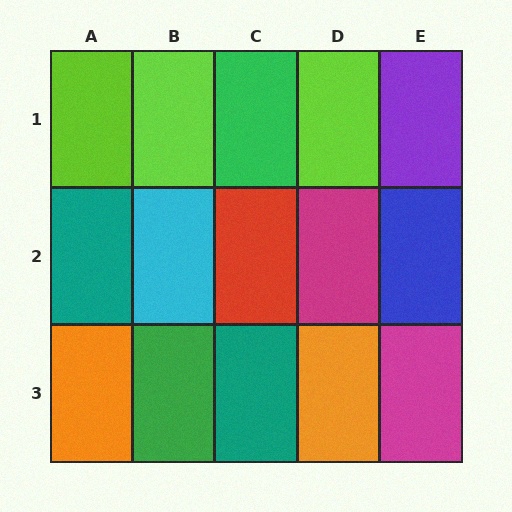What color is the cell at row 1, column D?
Lime.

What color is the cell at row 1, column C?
Green.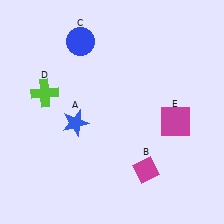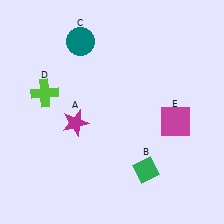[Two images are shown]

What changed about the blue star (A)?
In Image 1, A is blue. In Image 2, it changed to magenta.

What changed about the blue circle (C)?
In Image 1, C is blue. In Image 2, it changed to teal.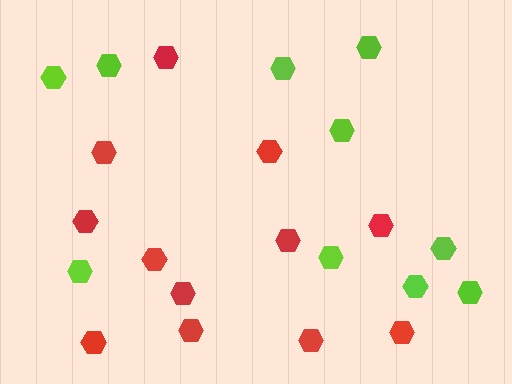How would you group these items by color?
There are 2 groups: one group of red hexagons (12) and one group of lime hexagons (10).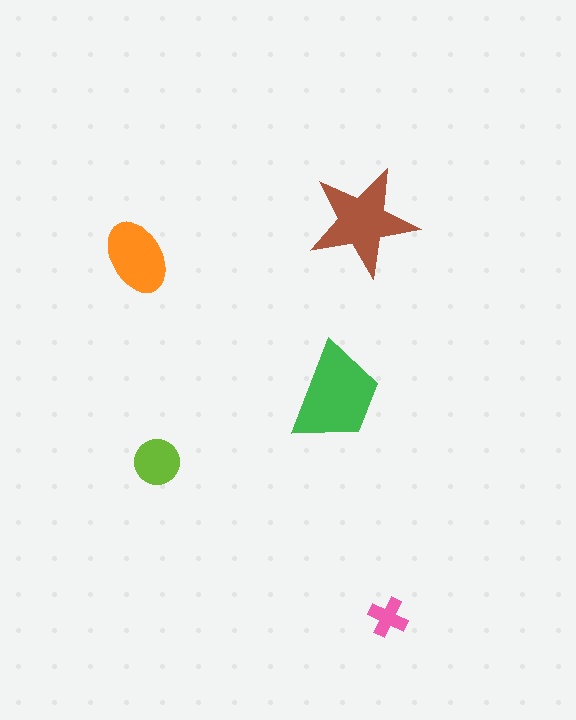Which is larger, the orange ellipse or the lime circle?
The orange ellipse.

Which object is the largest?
The green trapezoid.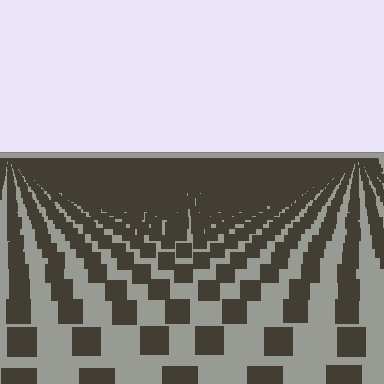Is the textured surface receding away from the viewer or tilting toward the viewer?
The surface is receding away from the viewer. Texture elements get smaller and denser toward the top.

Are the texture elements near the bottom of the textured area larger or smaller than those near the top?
Larger. Near the bottom, elements are closer to the viewer and appear at a bigger on-screen size.